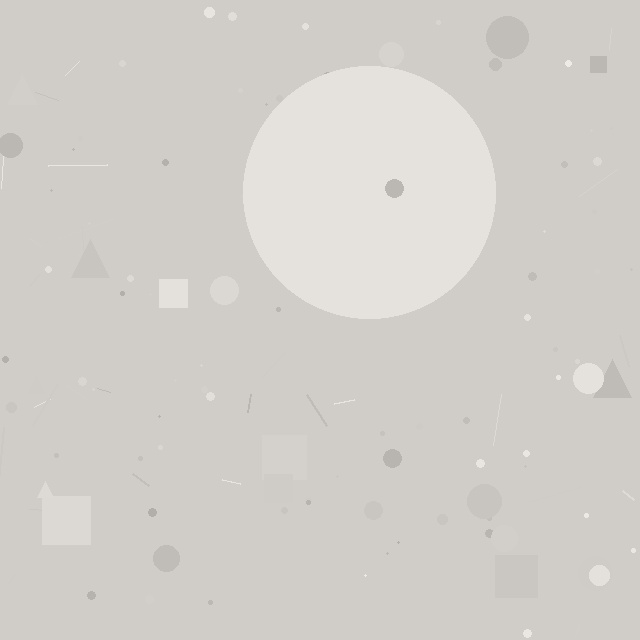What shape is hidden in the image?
A circle is hidden in the image.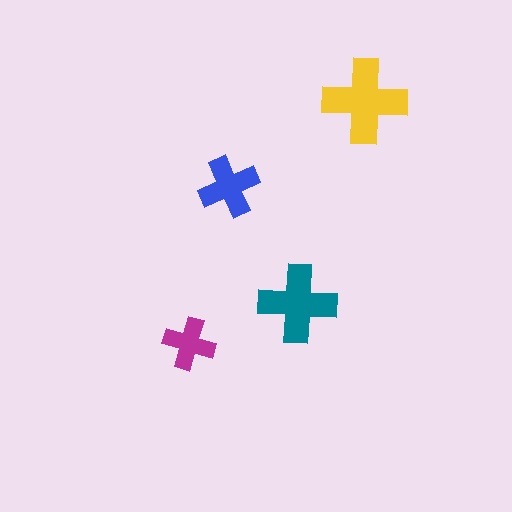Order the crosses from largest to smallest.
the yellow one, the teal one, the blue one, the magenta one.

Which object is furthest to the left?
The magenta cross is leftmost.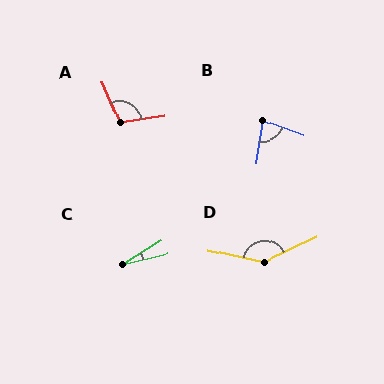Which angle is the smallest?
C, at approximately 19 degrees.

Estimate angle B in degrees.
Approximately 78 degrees.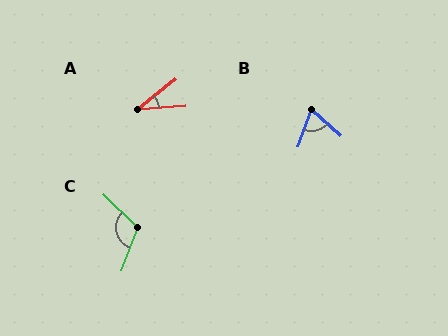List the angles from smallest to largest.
A (35°), B (68°), C (112°).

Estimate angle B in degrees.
Approximately 68 degrees.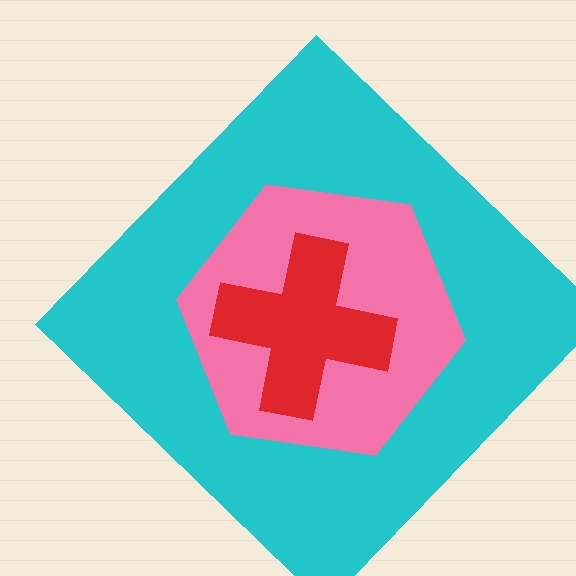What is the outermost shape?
The cyan diamond.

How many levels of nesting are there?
3.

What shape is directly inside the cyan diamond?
The pink hexagon.